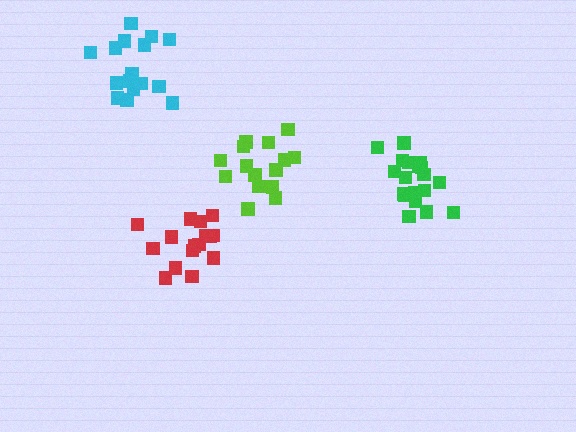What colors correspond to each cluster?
The clusters are colored: lime, green, cyan, red.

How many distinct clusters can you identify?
There are 4 distinct clusters.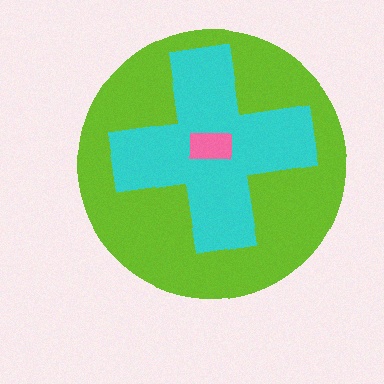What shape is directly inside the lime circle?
The cyan cross.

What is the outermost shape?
The lime circle.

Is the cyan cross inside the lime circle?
Yes.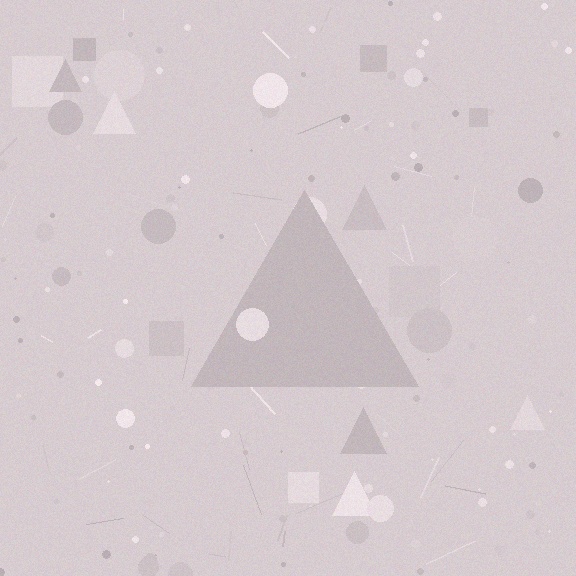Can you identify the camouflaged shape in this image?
The camouflaged shape is a triangle.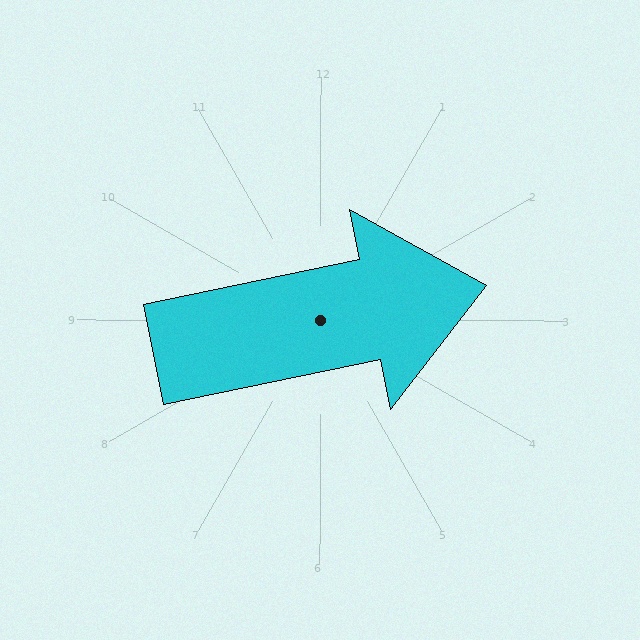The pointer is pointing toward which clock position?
Roughly 3 o'clock.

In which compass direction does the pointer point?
East.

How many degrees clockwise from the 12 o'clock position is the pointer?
Approximately 78 degrees.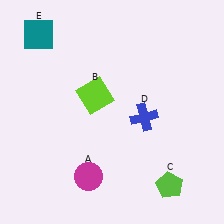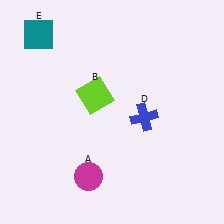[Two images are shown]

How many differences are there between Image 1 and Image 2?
There is 1 difference between the two images.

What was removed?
The lime pentagon (C) was removed in Image 2.